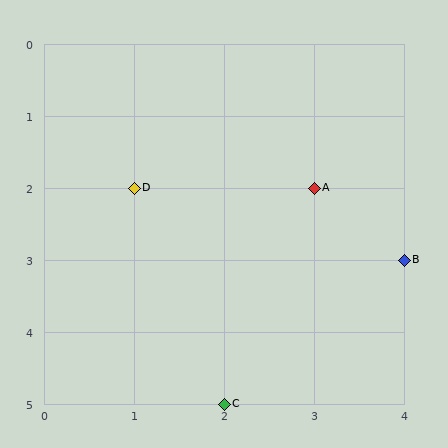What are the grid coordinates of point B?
Point B is at grid coordinates (4, 3).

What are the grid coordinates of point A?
Point A is at grid coordinates (3, 2).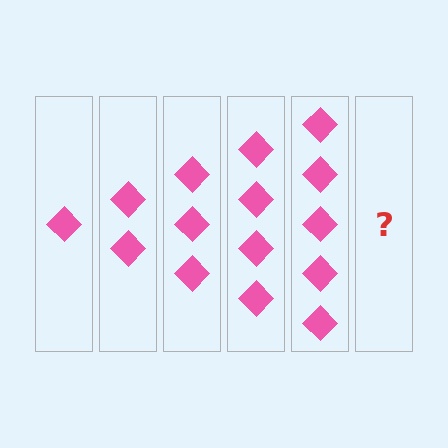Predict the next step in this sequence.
The next step is 6 diamonds.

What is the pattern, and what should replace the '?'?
The pattern is that each step adds one more diamond. The '?' should be 6 diamonds.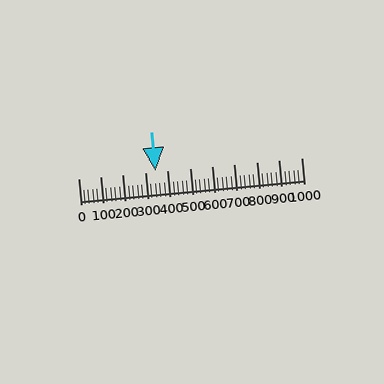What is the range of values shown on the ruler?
The ruler shows values from 0 to 1000.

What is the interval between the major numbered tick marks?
The major tick marks are spaced 100 units apart.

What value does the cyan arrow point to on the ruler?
The cyan arrow points to approximately 346.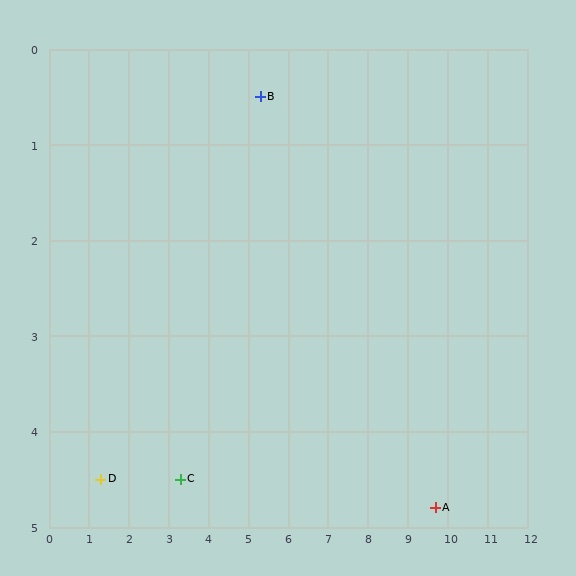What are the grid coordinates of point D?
Point D is at approximately (1.3, 4.5).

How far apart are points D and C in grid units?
Points D and C are about 2.0 grid units apart.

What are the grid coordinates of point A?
Point A is at approximately (9.7, 4.8).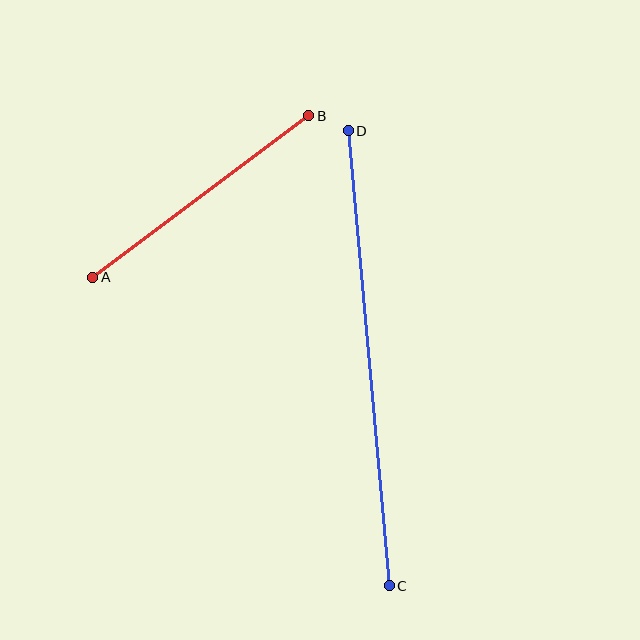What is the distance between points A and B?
The distance is approximately 270 pixels.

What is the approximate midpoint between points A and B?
The midpoint is at approximately (201, 197) pixels.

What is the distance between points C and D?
The distance is approximately 457 pixels.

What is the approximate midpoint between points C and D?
The midpoint is at approximately (369, 358) pixels.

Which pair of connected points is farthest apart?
Points C and D are farthest apart.